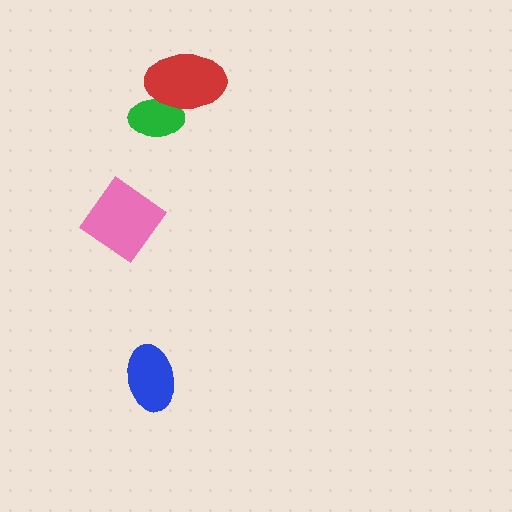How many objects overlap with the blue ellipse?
0 objects overlap with the blue ellipse.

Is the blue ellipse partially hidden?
No, no other shape covers it.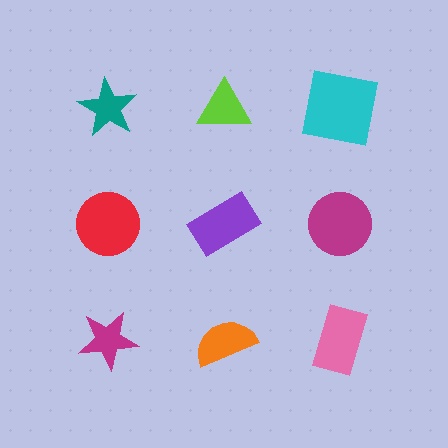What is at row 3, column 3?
A pink rectangle.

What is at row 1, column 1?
A teal star.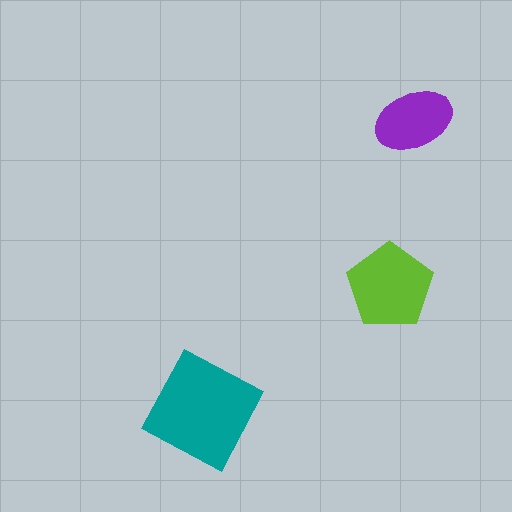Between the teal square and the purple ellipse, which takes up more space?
The teal square.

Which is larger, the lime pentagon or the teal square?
The teal square.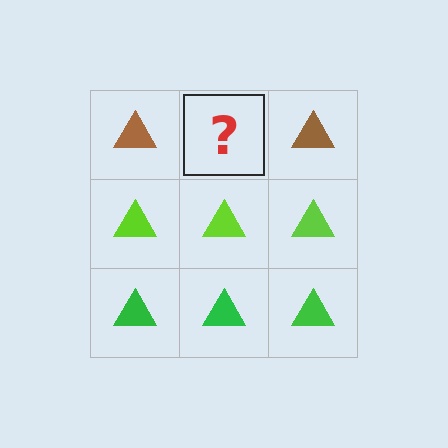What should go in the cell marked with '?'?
The missing cell should contain a brown triangle.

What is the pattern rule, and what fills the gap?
The rule is that each row has a consistent color. The gap should be filled with a brown triangle.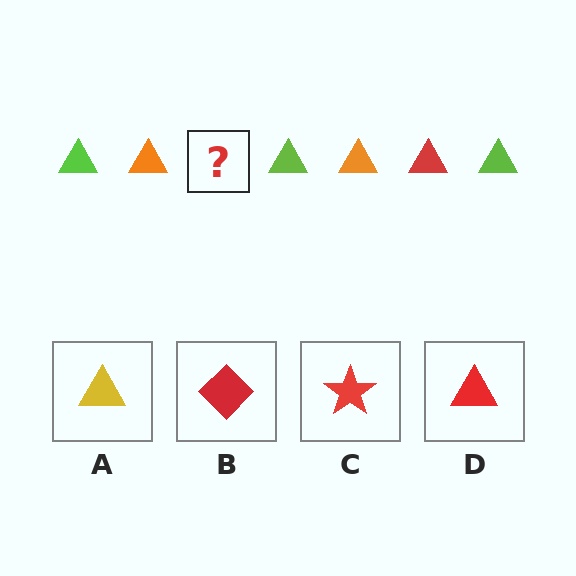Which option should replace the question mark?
Option D.